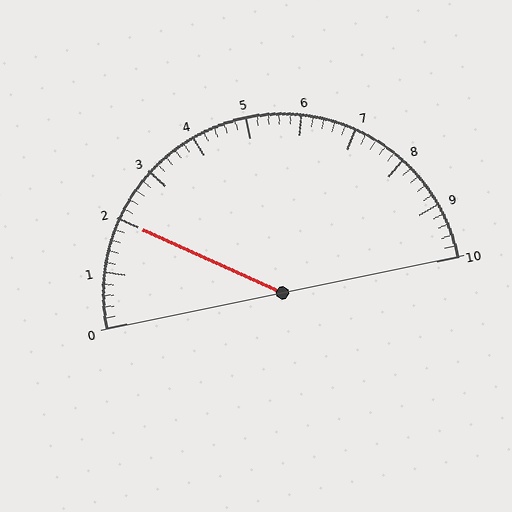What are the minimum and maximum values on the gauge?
The gauge ranges from 0 to 10.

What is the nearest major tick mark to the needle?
The nearest major tick mark is 2.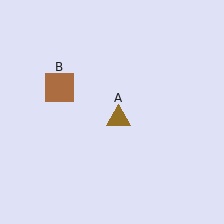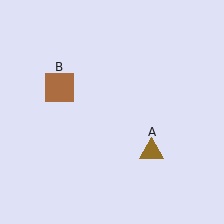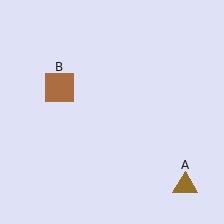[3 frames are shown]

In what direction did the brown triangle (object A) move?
The brown triangle (object A) moved down and to the right.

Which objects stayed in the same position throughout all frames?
Brown square (object B) remained stationary.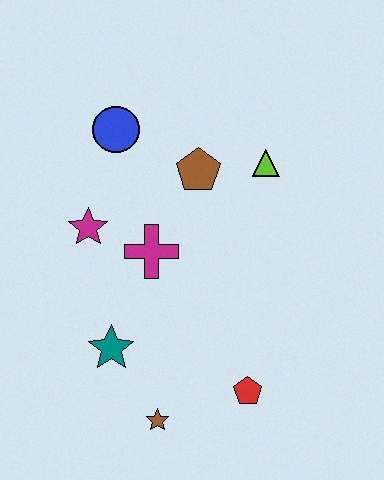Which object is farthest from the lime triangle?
The brown star is farthest from the lime triangle.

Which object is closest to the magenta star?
The magenta cross is closest to the magenta star.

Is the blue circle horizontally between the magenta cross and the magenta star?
Yes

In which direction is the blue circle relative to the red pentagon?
The blue circle is above the red pentagon.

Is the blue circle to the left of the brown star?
Yes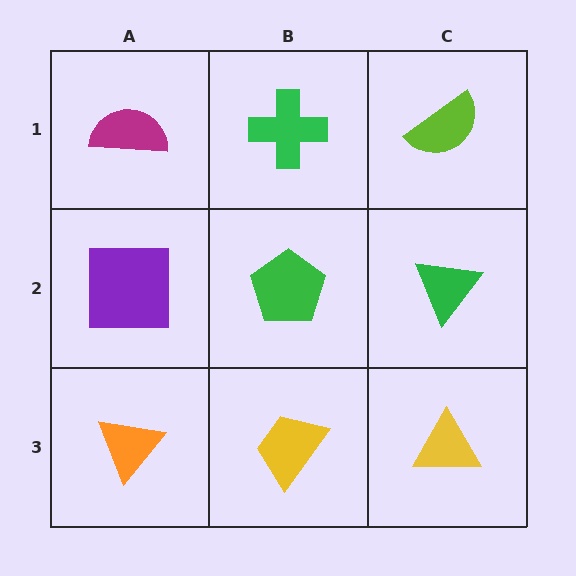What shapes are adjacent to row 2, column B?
A green cross (row 1, column B), a yellow trapezoid (row 3, column B), a purple square (row 2, column A), a green triangle (row 2, column C).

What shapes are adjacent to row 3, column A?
A purple square (row 2, column A), a yellow trapezoid (row 3, column B).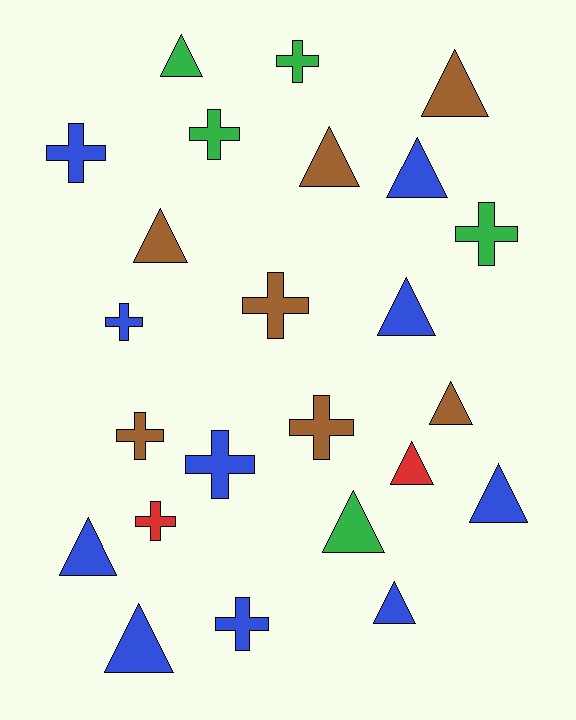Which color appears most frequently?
Blue, with 10 objects.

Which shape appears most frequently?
Triangle, with 13 objects.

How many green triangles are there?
There are 2 green triangles.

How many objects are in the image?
There are 24 objects.